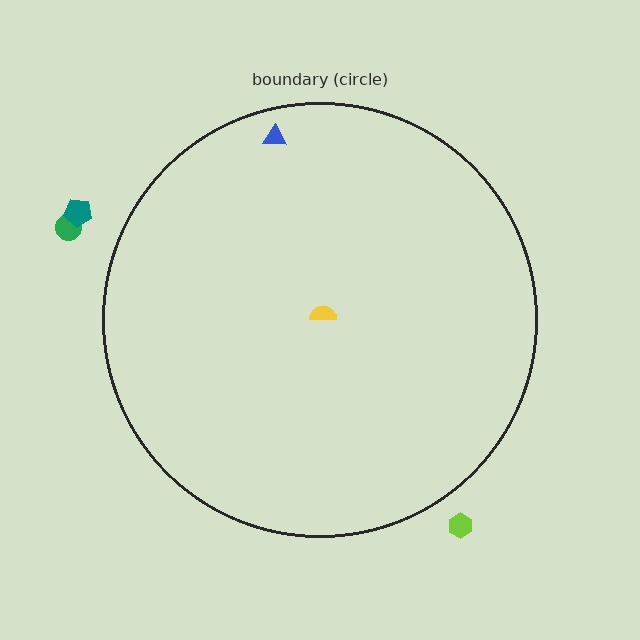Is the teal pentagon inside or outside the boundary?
Outside.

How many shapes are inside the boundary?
2 inside, 3 outside.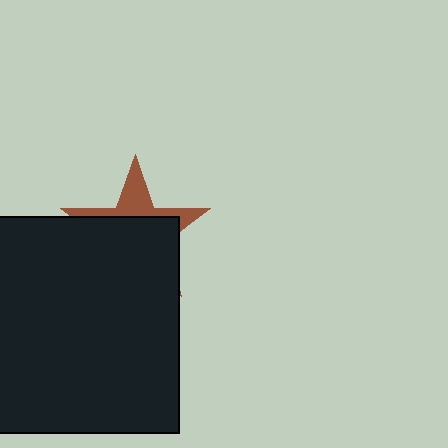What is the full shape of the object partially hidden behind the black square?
The partially hidden object is a brown star.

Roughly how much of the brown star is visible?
A small part of it is visible (roughly 32%).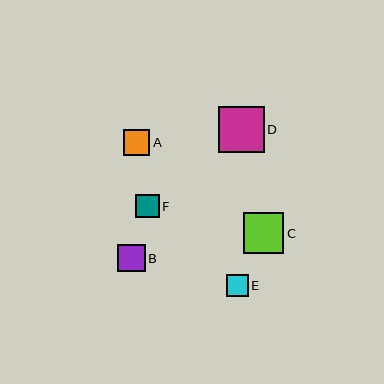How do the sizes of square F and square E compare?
Square F and square E are approximately the same size.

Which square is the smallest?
Square E is the smallest with a size of approximately 22 pixels.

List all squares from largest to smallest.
From largest to smallest: D, C, B, A, F, E.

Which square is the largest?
Square D is the largest with a size of approximately 46 pixels.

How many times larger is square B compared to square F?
Square B is approximately 1.2 times the size of square F.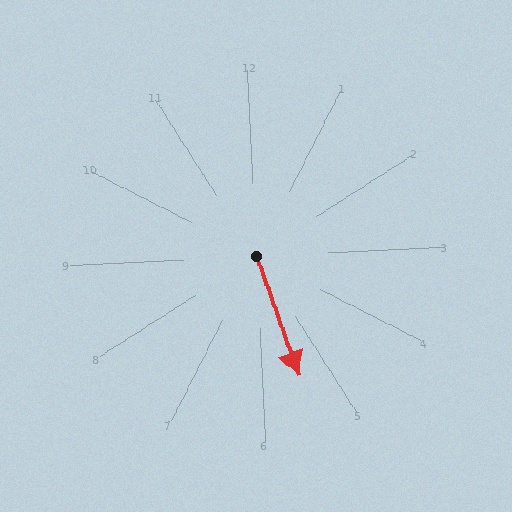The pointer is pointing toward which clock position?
Roughly 5 o'clock.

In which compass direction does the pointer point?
South.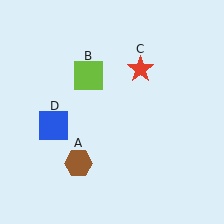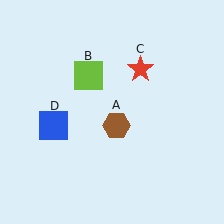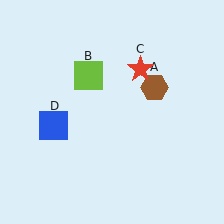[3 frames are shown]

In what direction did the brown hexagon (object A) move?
The brown hexagon (object A) moved up and to the right.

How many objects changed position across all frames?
1 object changed position: brown hexagon (object A).